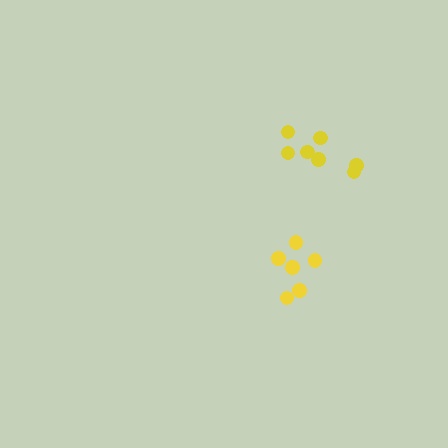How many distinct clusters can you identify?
There are 2 distinct clusters.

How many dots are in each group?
Group 1: 7 dots, Group 2: 6 dots (13 total).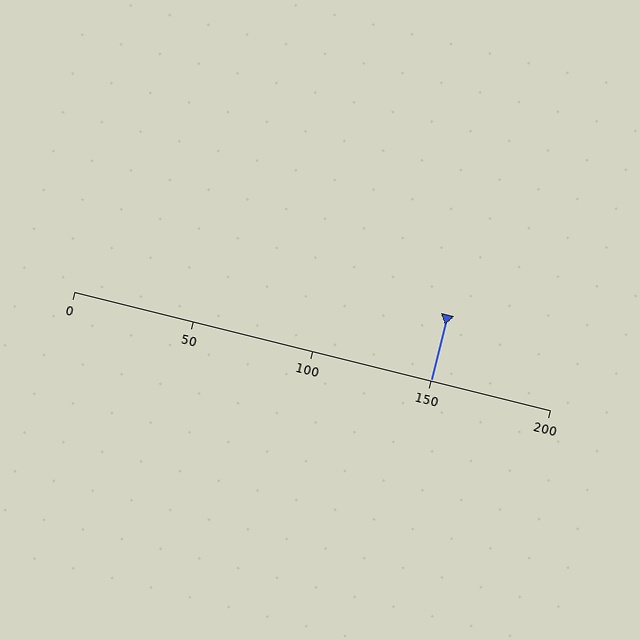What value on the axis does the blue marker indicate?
The marker indicates approximately 150.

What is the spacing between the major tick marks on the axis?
The major ticks are spaced 50 apart.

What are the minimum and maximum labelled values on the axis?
The axis runs from 0 to 200.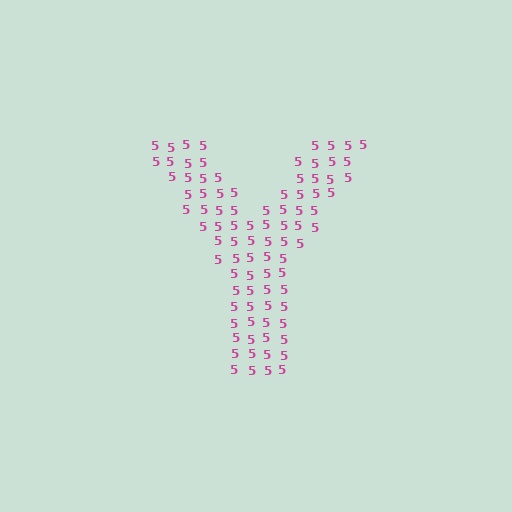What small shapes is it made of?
It is made of small digit 5's.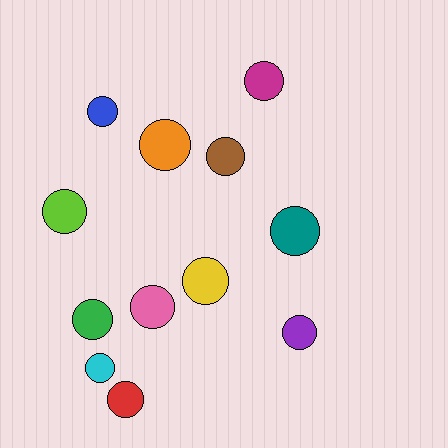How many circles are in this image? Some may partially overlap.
There are 12 circles.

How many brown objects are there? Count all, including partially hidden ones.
There is 1 brown object.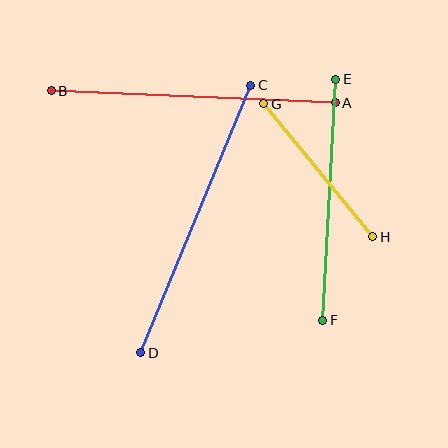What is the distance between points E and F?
The distance is approximately 241 pixels.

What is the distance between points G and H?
The distance is approximately 172 pixels.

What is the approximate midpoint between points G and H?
The midpoint is at approximately (318, 170) pixels.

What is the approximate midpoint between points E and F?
The midpoint is at approximately (329, 200) pixels.